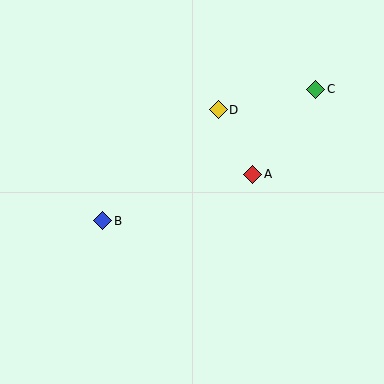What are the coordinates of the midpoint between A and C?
The midpoint between A and C is at (284, 132).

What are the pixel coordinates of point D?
Point D is at (218, 110).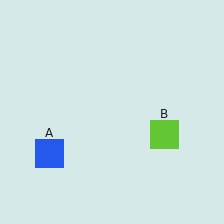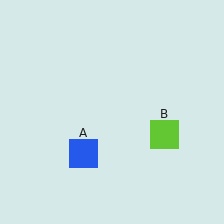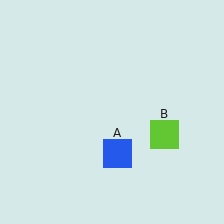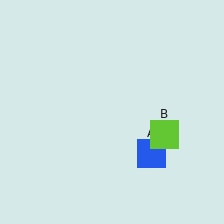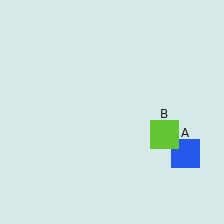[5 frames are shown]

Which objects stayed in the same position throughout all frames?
Lime square (object B) remained stationary.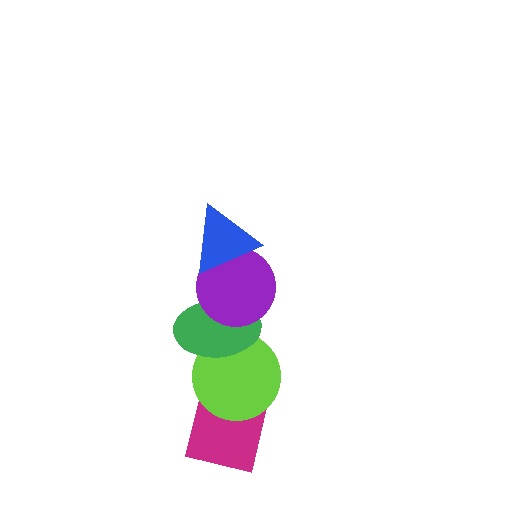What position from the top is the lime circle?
The lime circle is 4th from the top.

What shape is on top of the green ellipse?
The purple circle is on top of the green ellipse.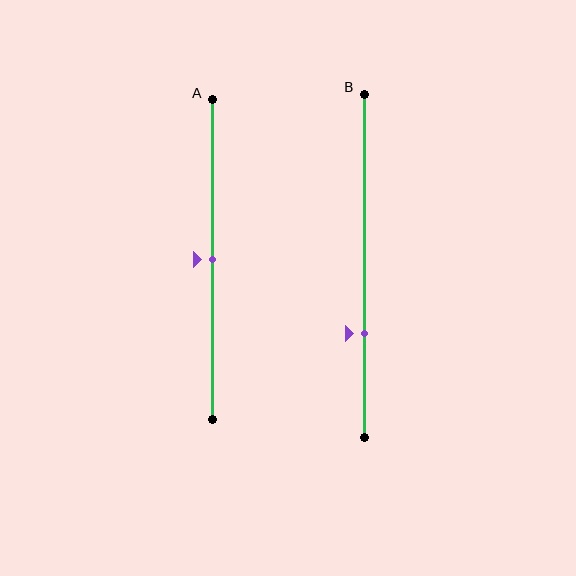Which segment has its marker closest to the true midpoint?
Segment A has its marker closest to the true midpoint.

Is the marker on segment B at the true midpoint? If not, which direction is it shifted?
No, the marker on segment B is shifted downward by about 20% of the segment length.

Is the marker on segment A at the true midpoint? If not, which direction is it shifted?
Yes, the marker on segment A is at the true midpoint.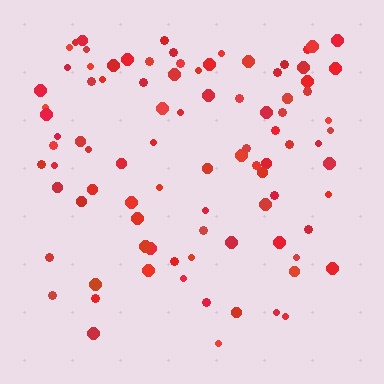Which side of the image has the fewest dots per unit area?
The bottom.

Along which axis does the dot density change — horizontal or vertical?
Vertical.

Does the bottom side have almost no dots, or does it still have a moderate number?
Still a moderate number, just noticeably fewer than the top.